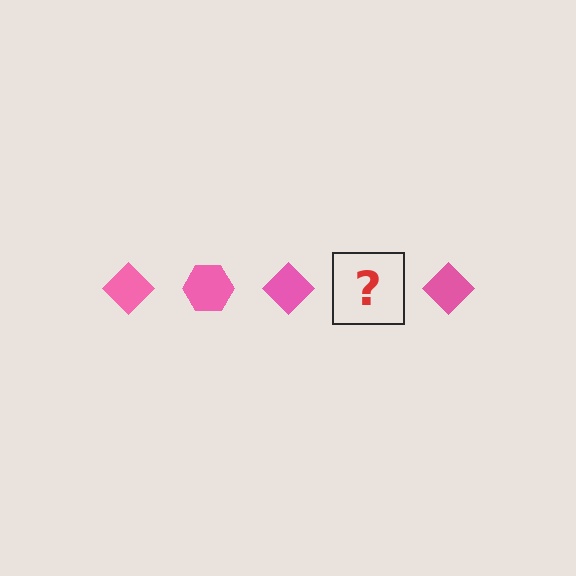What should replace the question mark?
The question mark should be replaced with a pink hexagon.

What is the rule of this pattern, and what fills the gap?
The rule is that the pattern cycles through diamond, hexagon shapes in pink. The gap should be filled with a pink hexagon.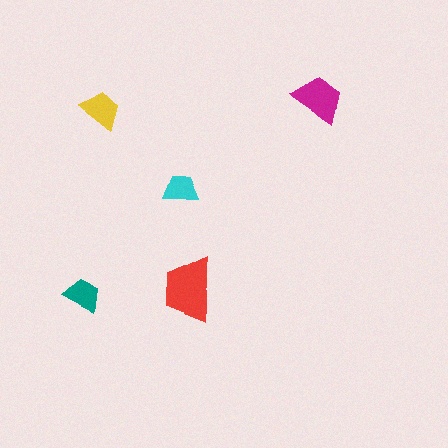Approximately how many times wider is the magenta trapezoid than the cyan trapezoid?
About 1.5 times wider.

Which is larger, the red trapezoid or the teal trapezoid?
The red one.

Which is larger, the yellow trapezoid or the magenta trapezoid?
The magenta one.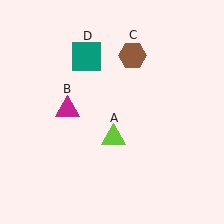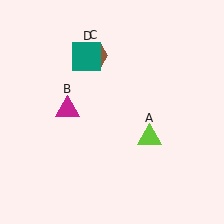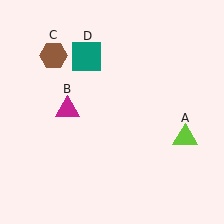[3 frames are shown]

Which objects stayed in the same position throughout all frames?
Magenta triangle (object B) and teal square (object D) remained stationary.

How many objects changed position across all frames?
2 objects changed position: lime triangle (object A), brown hexagon (object C).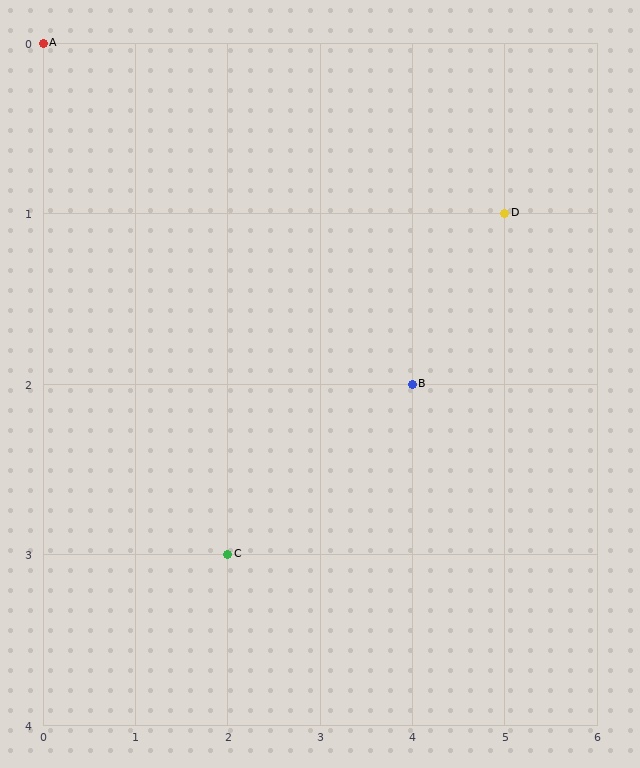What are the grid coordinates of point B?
Point B is at grid coordinates (4, 2).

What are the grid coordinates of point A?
Point A is at grid coordinates (0, 0).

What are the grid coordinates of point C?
Point C is at grid coordinates (2, 3).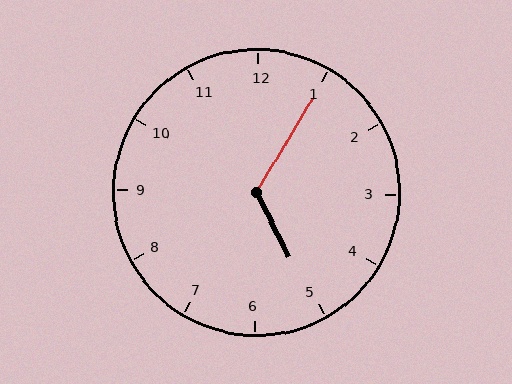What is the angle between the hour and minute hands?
Approximately 122 degrees.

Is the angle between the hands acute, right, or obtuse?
It is obtuse.